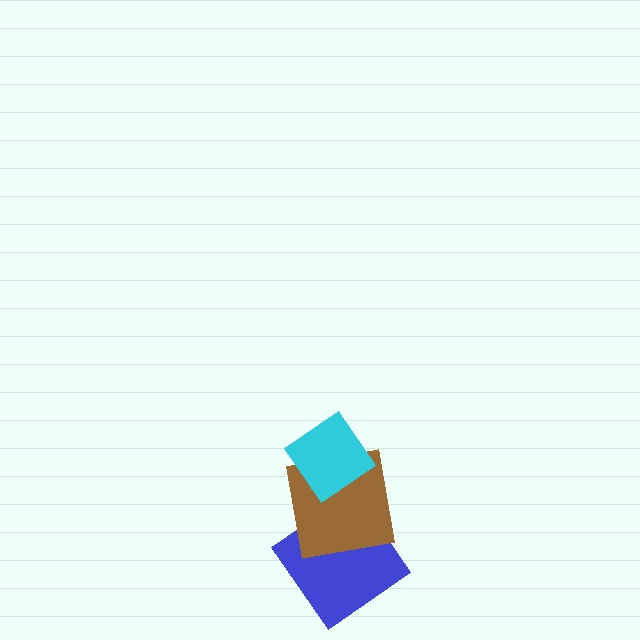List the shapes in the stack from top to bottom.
From top to bottom: the cyan diamond, the brown square, the blue diamond.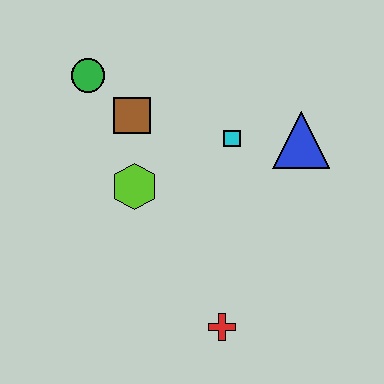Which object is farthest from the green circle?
The red cross is farthest from the green circle.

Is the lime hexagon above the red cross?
Yes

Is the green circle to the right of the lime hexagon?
No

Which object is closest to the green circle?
The brown square is closest to the green circle.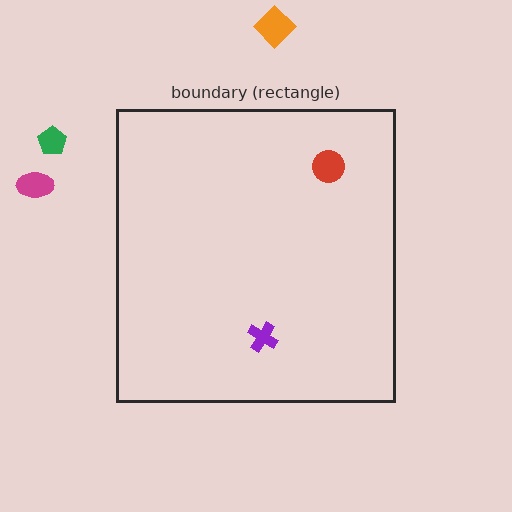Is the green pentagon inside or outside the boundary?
Outside.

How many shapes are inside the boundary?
2 inside, 3 outside.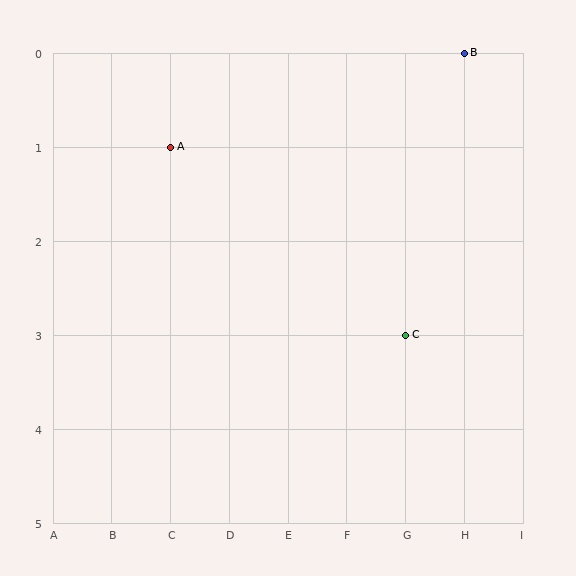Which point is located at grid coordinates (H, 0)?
Point B is at (H, 0).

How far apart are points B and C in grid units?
Points B and C are 1 column and 3 rows apart (about 3.2 grid units diagonally).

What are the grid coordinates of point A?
Point A is at grid coordinates (C, 1).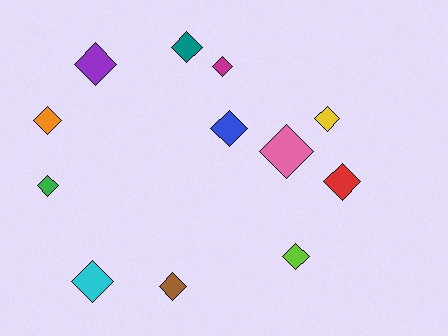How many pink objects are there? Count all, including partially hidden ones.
There is 1 pink object.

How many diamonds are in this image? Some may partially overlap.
There are 12 diamonds.